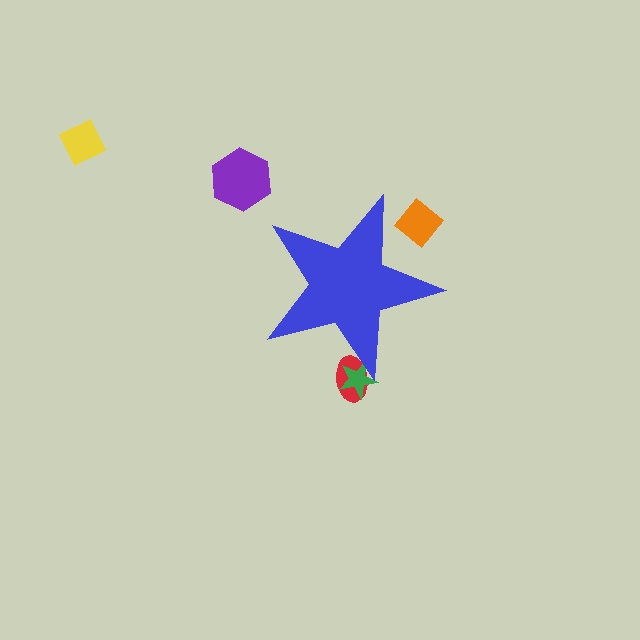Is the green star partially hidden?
Yes, the green star is partially hidden behind the blue star.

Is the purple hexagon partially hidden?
No, the purple hexagon is fully visible.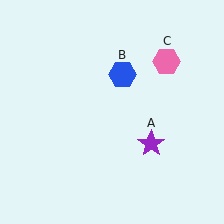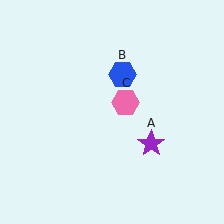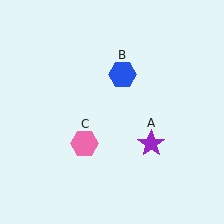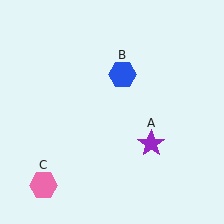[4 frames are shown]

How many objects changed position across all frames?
1 object changed position: pink hexagon (object C).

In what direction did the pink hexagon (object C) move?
The pink hexagon (object C) moved down and to the left.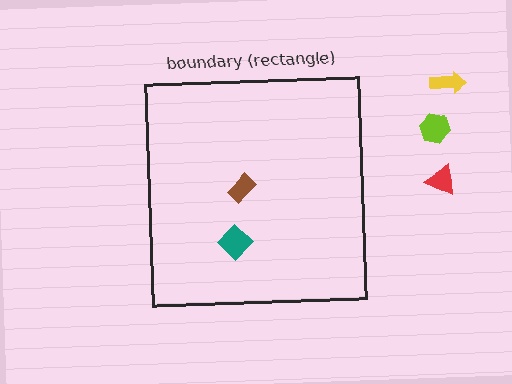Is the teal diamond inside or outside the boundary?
Inside.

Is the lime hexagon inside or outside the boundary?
Outside.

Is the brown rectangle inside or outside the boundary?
Inside.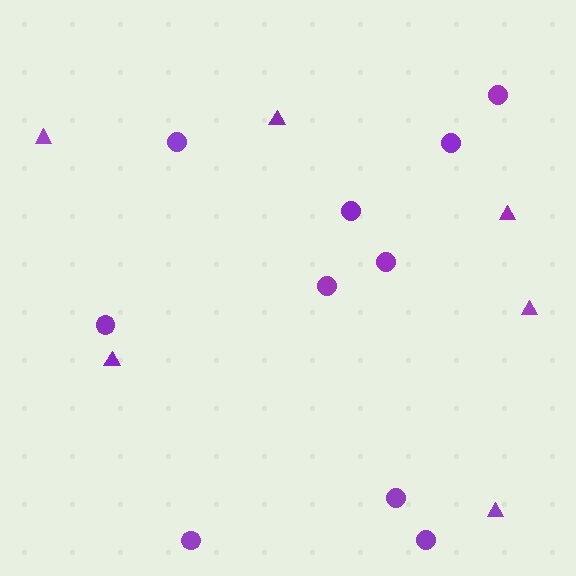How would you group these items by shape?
There are 2 groups: one group of circles (10) and one group of triangles (6).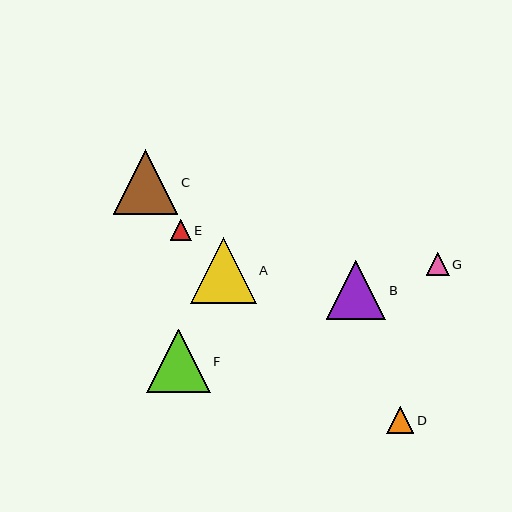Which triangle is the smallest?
Triangle E is the smallest with a size of approximately 20 pixels.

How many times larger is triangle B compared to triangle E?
Triangle B is approximately 2.9 times the size of triangle E.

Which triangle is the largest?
Triangle A is the largest with a size of approximately 66 pixels.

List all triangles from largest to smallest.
From largest to smallest: A, C, F, B, D, G, E.